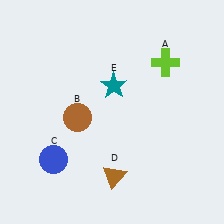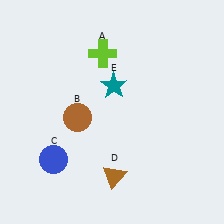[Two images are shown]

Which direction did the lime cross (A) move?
The lime cross (A) moved left.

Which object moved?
The lime cross (A) moved left.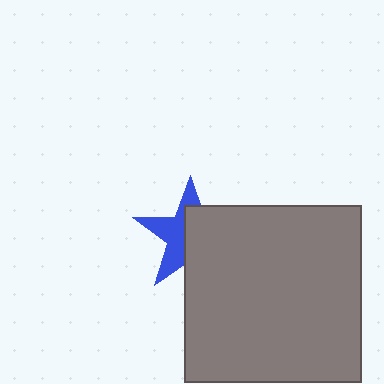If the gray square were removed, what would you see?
You would see the complete blue star.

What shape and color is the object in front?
The object in front is a gray square.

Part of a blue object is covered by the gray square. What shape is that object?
It is a star.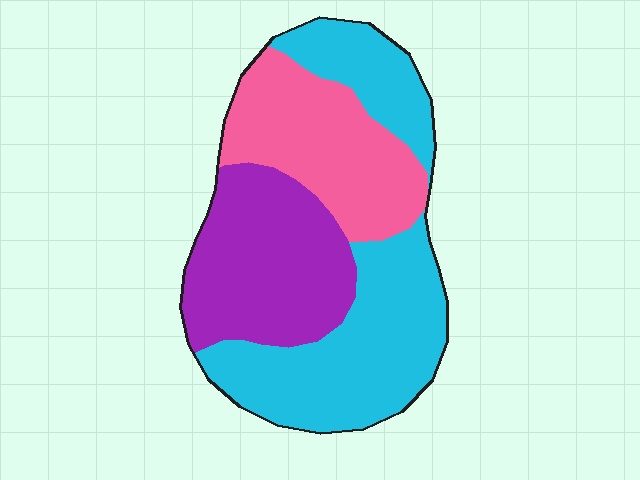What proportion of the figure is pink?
Pink takes up between a sixth and a third of the figure.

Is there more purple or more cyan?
Cyan.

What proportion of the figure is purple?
Purple takes up about one third (1/3) of the figure.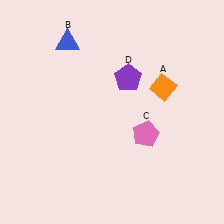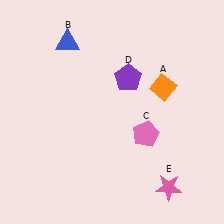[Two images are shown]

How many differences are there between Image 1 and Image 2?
There is 1 difference between the two images.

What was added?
A pink star (E) was added in Image 2.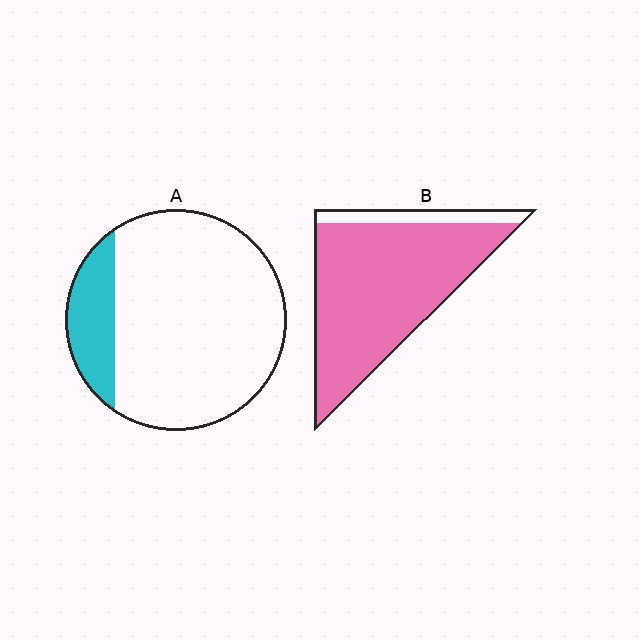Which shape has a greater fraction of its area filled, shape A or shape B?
Shape B.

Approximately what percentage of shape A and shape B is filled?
A is approximately 15% and B is approximately 90%.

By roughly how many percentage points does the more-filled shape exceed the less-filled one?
By roughly 70 percentage points (B over A).